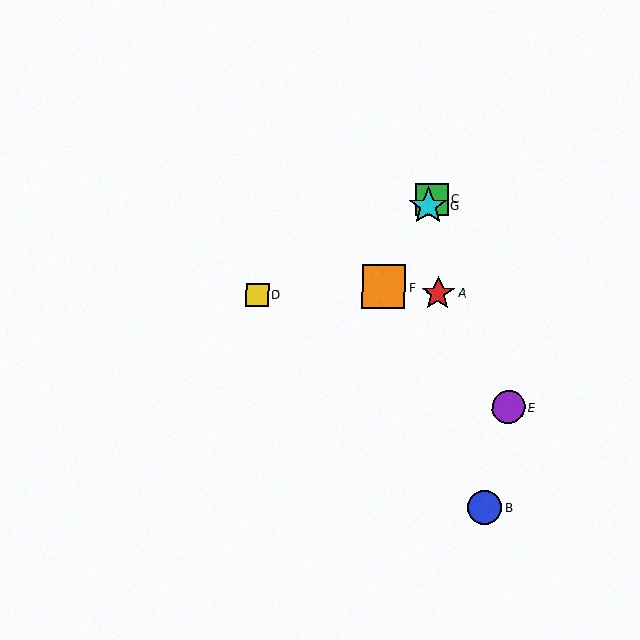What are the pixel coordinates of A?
Object A is at (438, 293).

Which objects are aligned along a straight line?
Objects C, F, G are aligned along a straight line.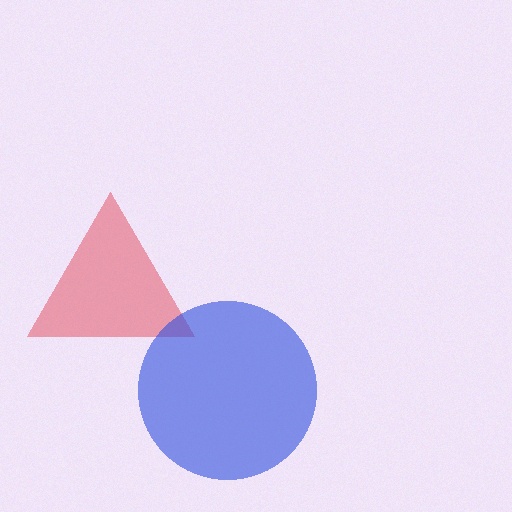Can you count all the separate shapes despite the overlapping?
Yes, there are 2 separate shapes.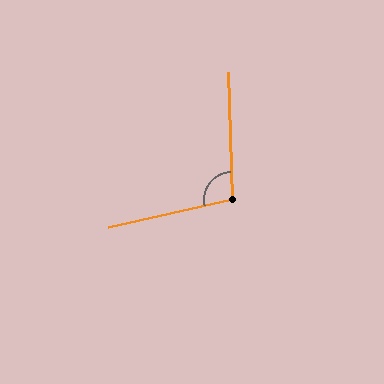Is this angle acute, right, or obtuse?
It is obtuse.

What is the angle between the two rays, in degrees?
Approximately 101 degrees.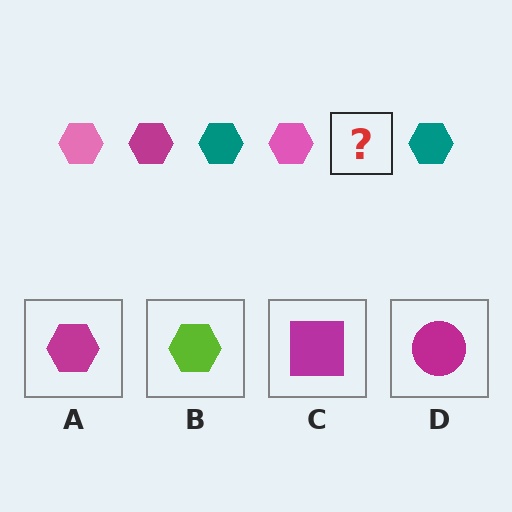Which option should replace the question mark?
Option A.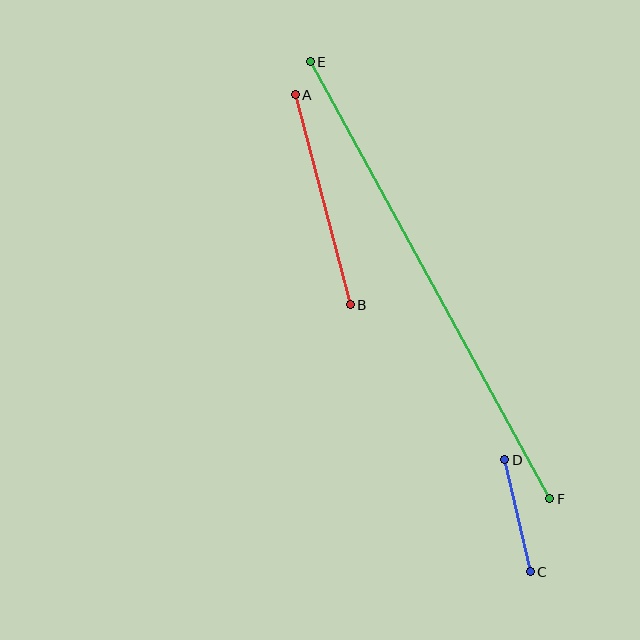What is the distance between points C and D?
The distance is approximately 115 pixels.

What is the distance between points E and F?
The distance is approximately 498 pixels.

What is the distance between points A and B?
The distance is approximately 217 pixels.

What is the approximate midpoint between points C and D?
The midpoint is at approximately (517, 516) pixels.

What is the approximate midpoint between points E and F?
The midpoint is at approximately (430, 280) pixels.